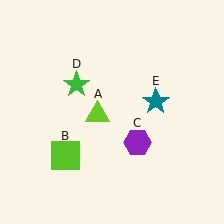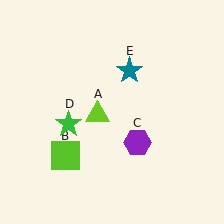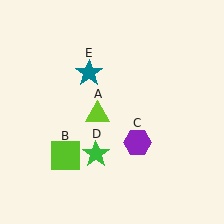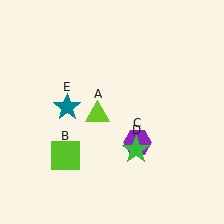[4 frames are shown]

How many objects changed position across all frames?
2 objects changed position: green star (object D), teal star (object E).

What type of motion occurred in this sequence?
The green star (object D), teal star (object E) rotated counterclockwise around the center of the scene.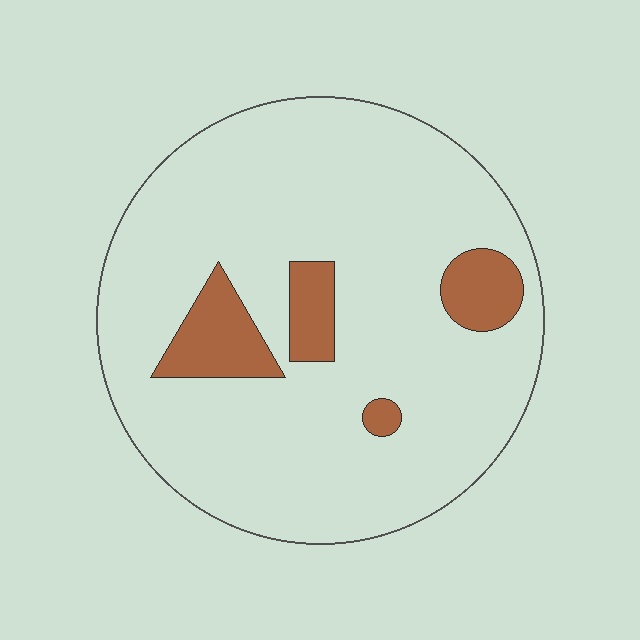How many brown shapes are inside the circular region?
4.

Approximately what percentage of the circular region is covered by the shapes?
Approximately 10%.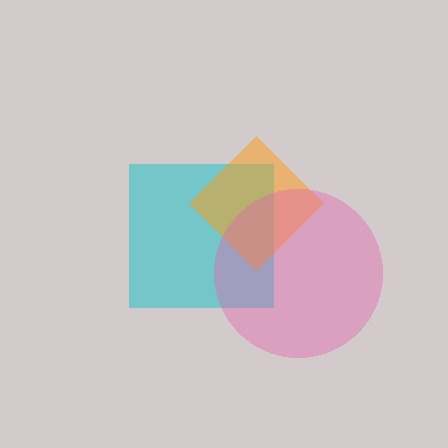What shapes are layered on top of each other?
The layered shapes are: a cyan square, an orange diamond, a pink circle.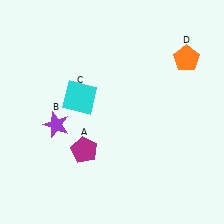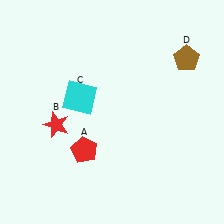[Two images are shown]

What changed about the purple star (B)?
In Image 1, B is purple. In Image 2, it changed to red.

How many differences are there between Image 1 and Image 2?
There are 3 differences between the two images.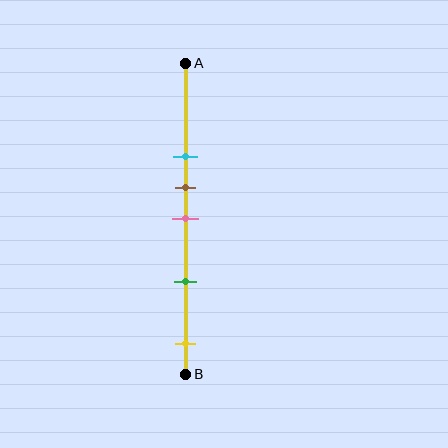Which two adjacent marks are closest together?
The brown and pink marks are the closest adjacent pair.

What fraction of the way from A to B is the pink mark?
The pink mark is approximately 50% (0.5) of the way from A to B.